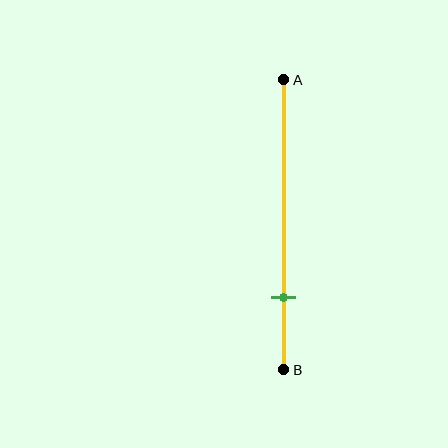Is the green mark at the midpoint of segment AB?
No, the mark is at about 75% from A, not at the 50% midpoint.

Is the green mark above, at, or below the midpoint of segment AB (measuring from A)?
The green mark is below the midpoint of segment AB.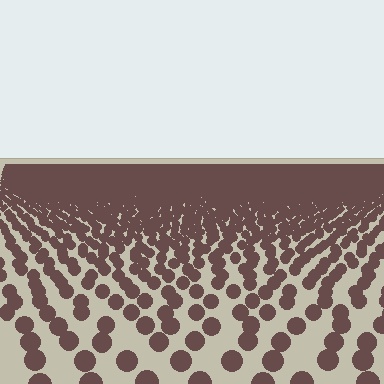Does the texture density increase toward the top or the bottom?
Density increases toward the top.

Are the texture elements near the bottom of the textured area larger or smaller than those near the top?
Larger. Near the bottom, elements are closer to the viewer and appear at a bigger on-screen size.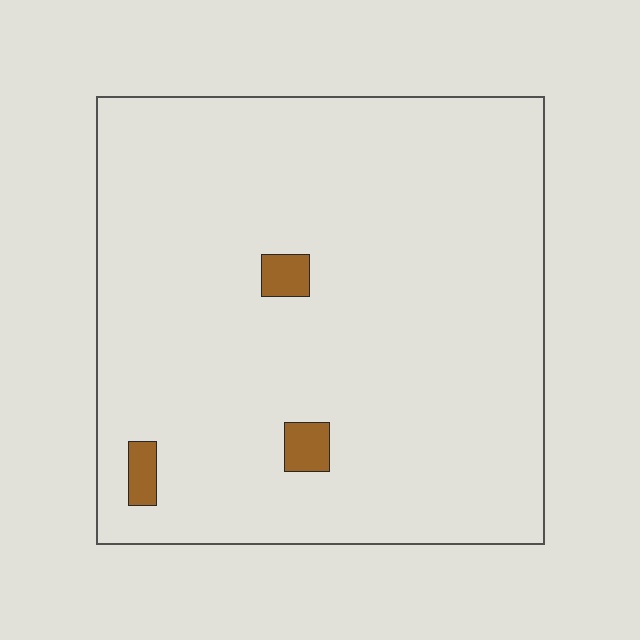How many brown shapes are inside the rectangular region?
3.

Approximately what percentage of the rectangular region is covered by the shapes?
Approximately 5%.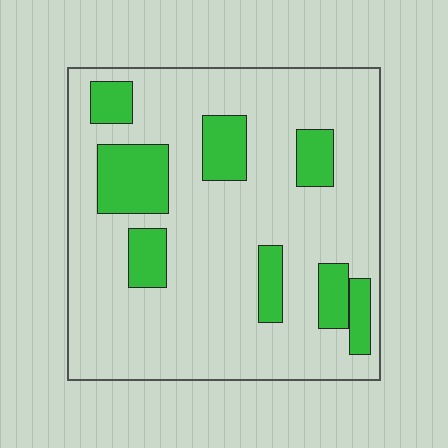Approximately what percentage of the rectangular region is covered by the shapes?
Approximately 20%.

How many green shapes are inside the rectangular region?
8.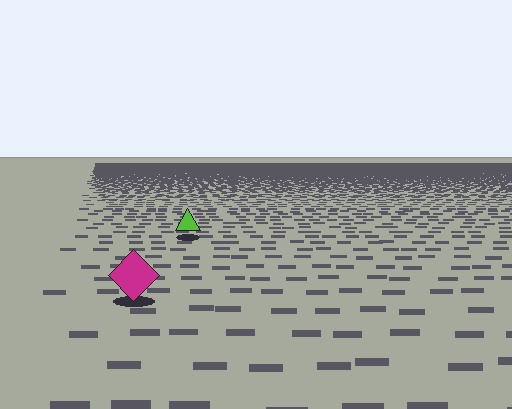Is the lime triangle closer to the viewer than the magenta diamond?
No. The magenta diamond is closer — you can tell from the texture gradient: the ground texture is coarser near it.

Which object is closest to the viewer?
The magenta diamond is closest. The texture marks near it are larger and more spread out.